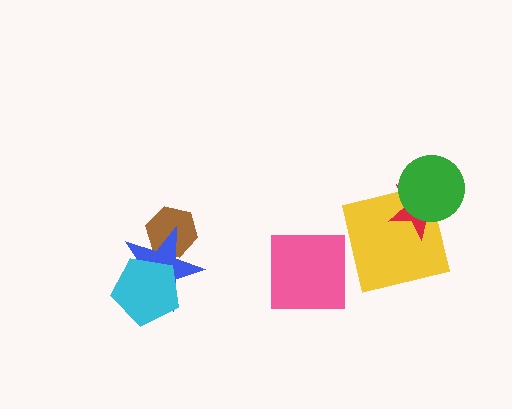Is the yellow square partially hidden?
Yes, it is partially covered by another shape.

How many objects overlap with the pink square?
0 objects overlap with the pink square.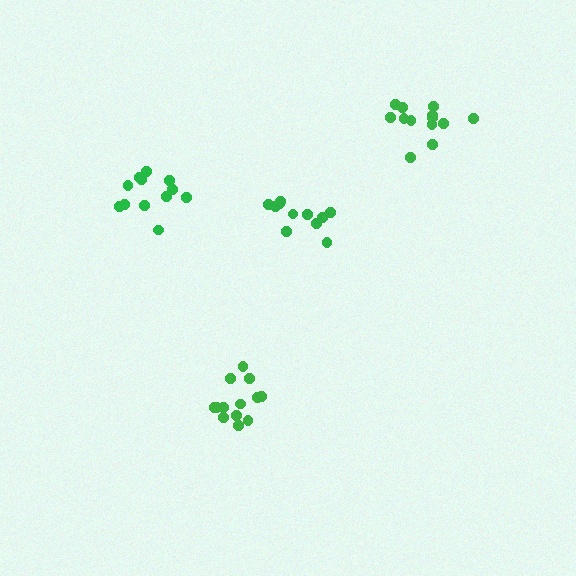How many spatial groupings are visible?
There are 4 spatial groupings.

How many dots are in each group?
Group 1: 13 dots, Group 2: 12 dots, Group 3: 11 dots, Group 4: 13 dots (49 total).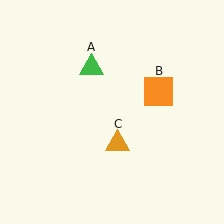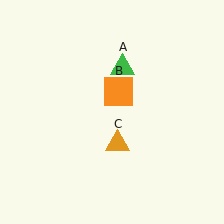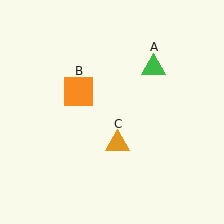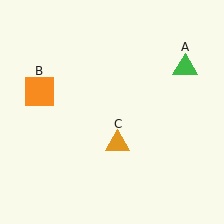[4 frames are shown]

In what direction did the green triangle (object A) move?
The green triangle (object A) moved right.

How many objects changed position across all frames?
2 objects changed position: green triangle (object A), orange square (object B).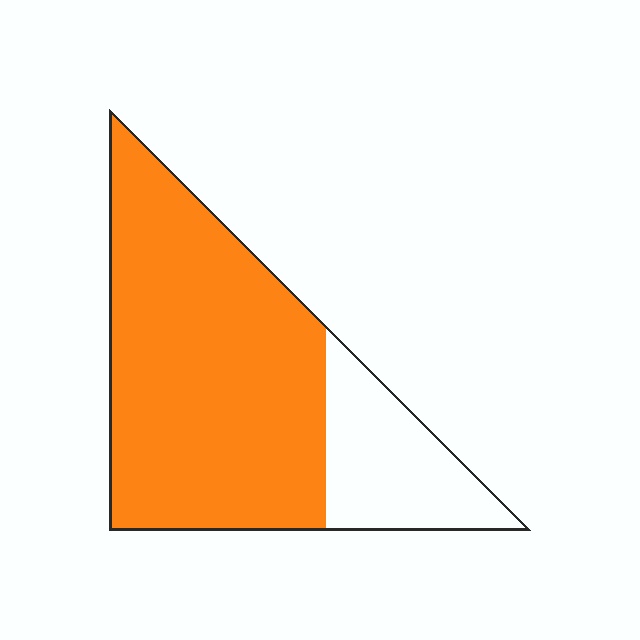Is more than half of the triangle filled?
Yes.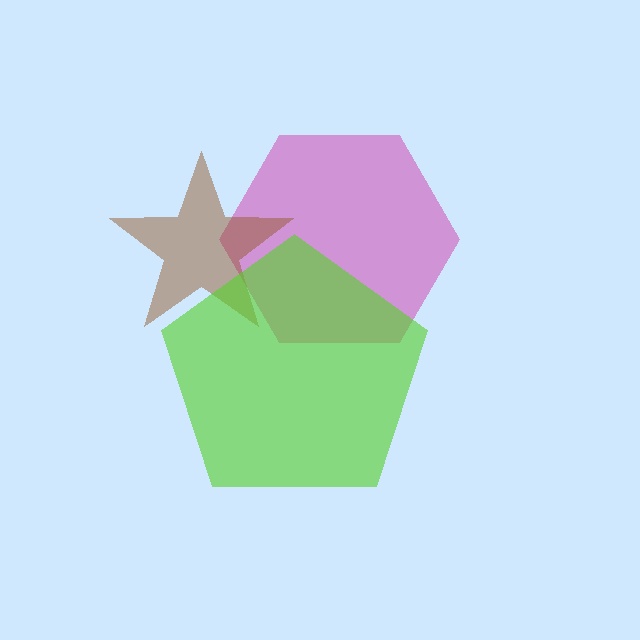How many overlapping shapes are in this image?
There are 3 overlapping shapes in the image.